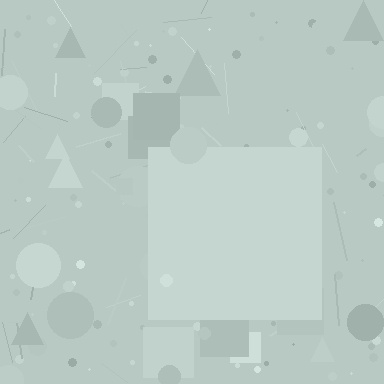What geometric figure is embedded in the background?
A square is embedded in the background.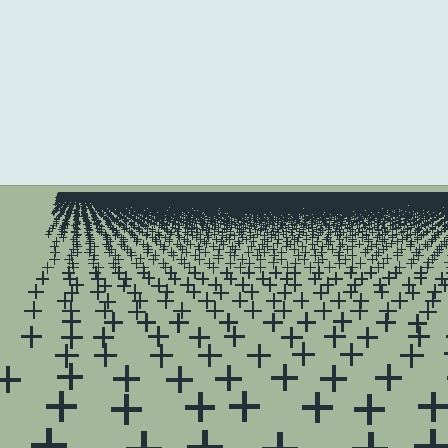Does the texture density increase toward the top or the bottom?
Density increases toward the top.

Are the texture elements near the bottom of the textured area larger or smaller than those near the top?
Larger. Near the bottom, elements are closer to the viewer and appear at a bigger on-screen size.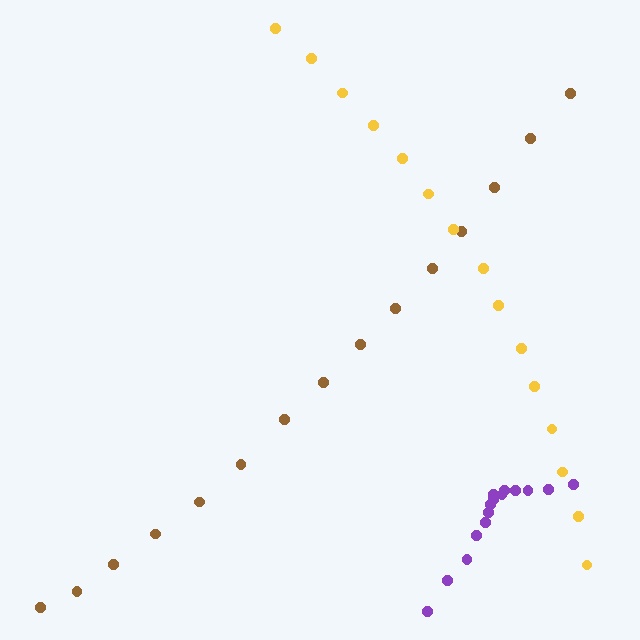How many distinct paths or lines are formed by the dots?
There are 3 distinct paths.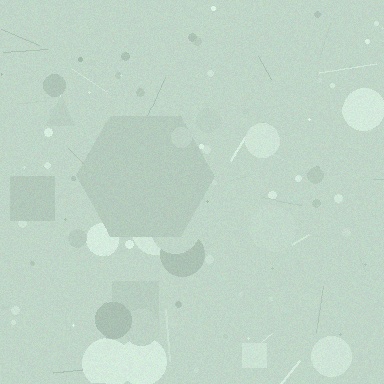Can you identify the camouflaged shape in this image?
The camouflaged shape is a hexagon.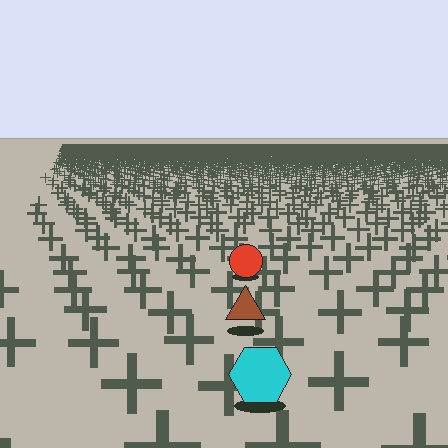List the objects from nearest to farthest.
From nearest to farthest: the cyan hexagon, the brown triangle, the red circle.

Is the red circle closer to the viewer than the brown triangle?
No. The brown triangle is closer — you can tell from the texture gradient: the ground texture is coarser near it.